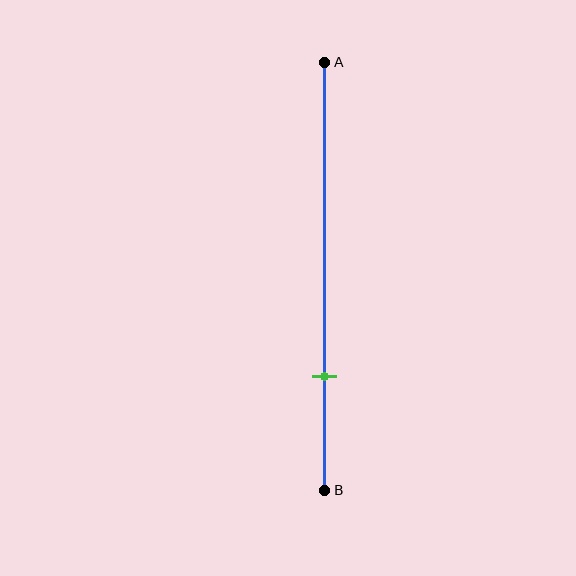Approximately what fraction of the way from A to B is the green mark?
The green mark is approximately 75% of the way from A to B.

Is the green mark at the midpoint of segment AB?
No, the mark is at about 75% from A, not at the 50% midpoint.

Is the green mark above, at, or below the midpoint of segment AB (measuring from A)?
The green mark is below the midpoint of segment AB.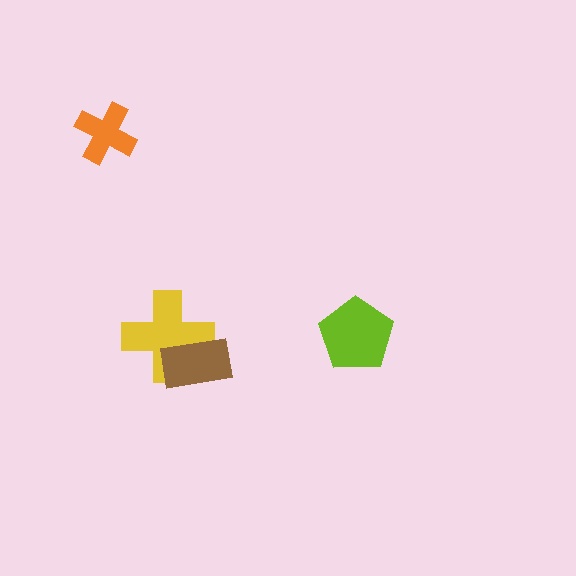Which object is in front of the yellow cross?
The brown rectangle is in front of the yellow cross.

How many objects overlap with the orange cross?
0 objects overlap with the orange cross.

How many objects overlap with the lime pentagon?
0 objects overlap with the lime pentagon.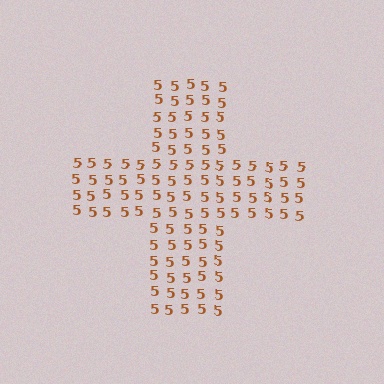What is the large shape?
The large shape is a cross.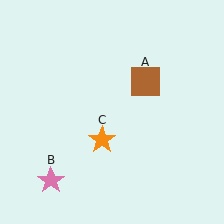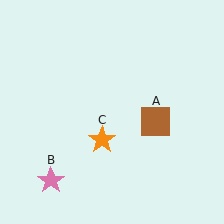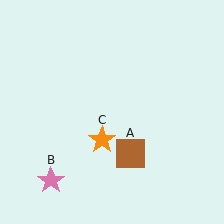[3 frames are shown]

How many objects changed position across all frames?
1 object changed position: brown square (object A).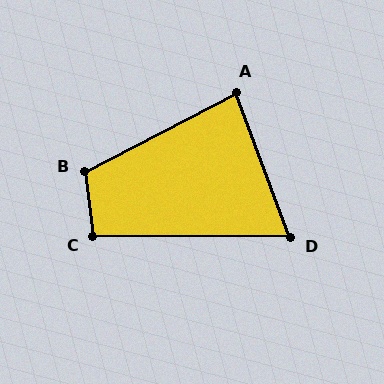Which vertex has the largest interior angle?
B, at approximately 111 degrees.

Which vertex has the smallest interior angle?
D, at approximately 69 degrees.